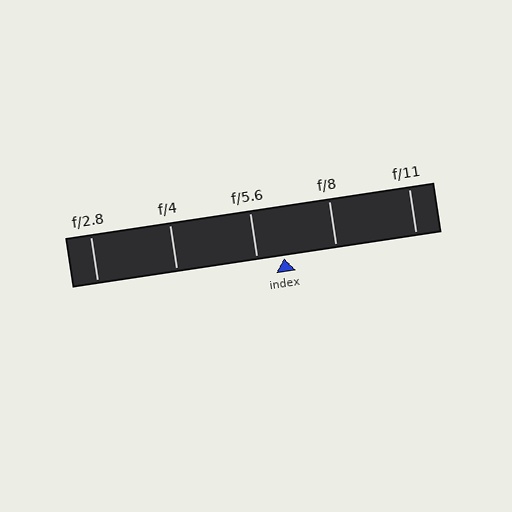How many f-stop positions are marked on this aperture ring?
There are 5 f-stop positions marked.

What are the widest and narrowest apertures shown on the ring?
The widest aperture shown is f/2.8 and the narrowest is f/11.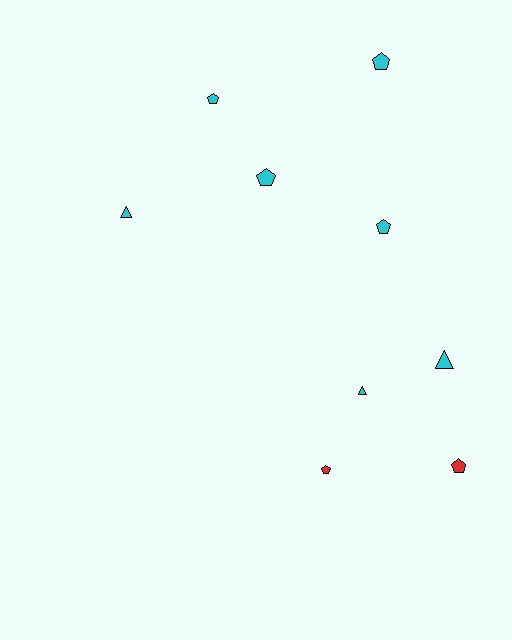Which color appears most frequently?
Cyan, with 7 objects.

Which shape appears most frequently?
Pentagon, with 6 objects.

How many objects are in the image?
There are 9 objects.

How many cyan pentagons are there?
There are 4 cyan pentagons.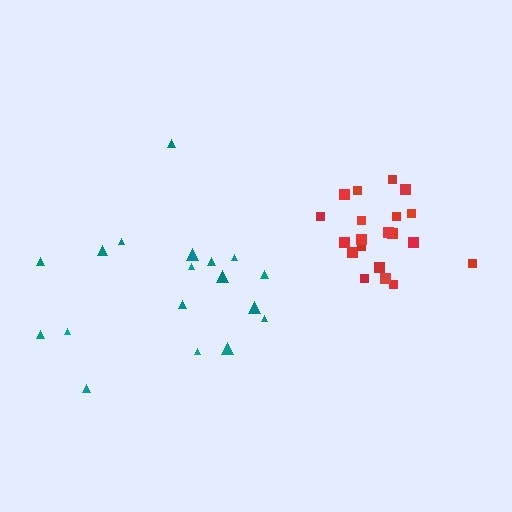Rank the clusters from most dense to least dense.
red, teal.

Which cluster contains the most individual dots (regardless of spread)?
Red (20).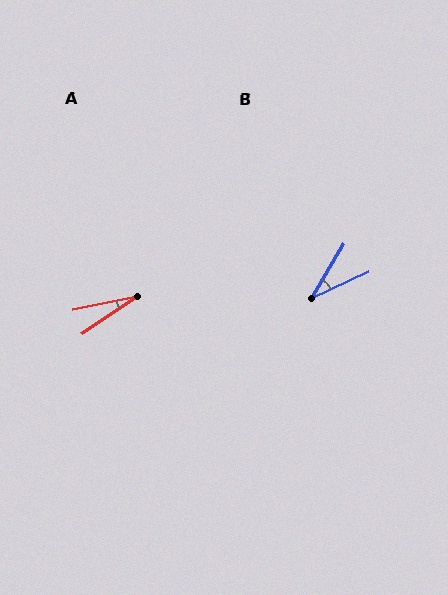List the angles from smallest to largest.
A (22°), B (35°).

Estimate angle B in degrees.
Approximately 35 degrees.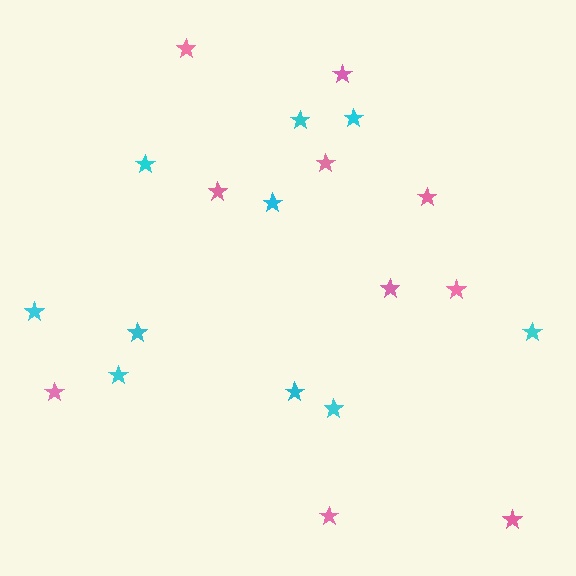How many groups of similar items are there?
There are 2 groups: one group of pink stars (10) and one group of cyan stars (10).